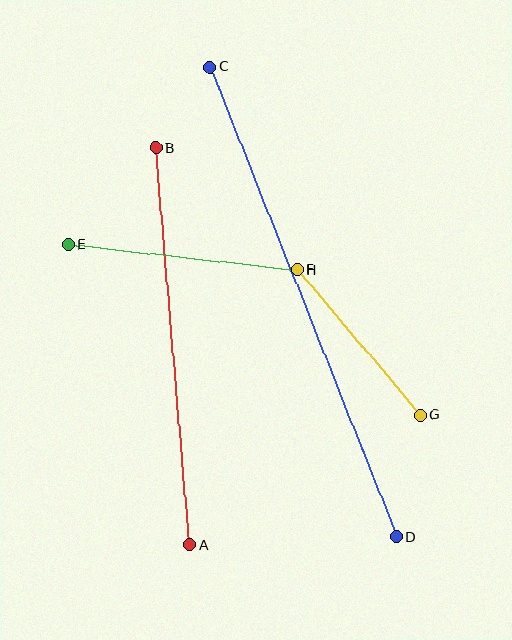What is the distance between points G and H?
The distance is approximately 190 pixels.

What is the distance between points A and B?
The distance is approximately 398 pixels.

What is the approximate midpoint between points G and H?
The midpoint is at approximately (359, 342) pixels.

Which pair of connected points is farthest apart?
Points C and D are farthest apart.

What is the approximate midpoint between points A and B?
The midpoint is at approximately (173, 347) pixels.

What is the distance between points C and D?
The distance is approximately 506 pixels.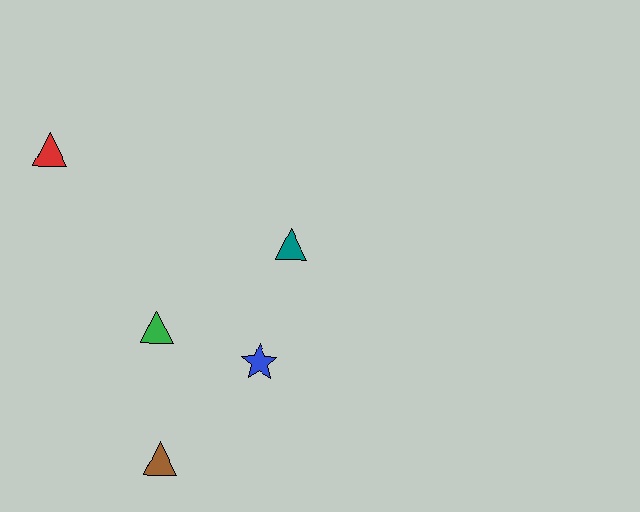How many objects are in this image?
There are 5 objects.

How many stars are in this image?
There is 1 star.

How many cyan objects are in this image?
There are no cyan objects.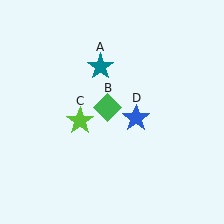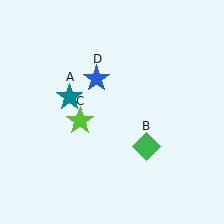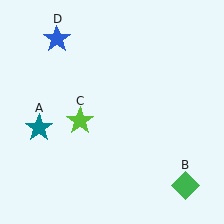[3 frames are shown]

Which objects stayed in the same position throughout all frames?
Lime star (object C) remained stationary.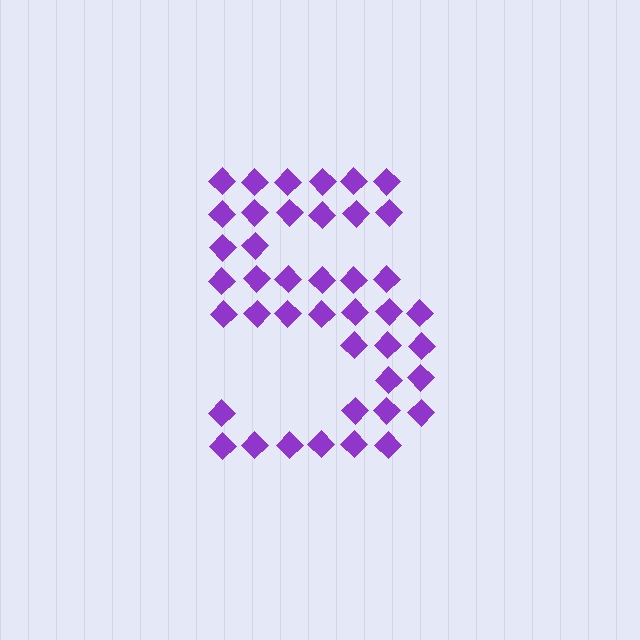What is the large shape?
The large shape is the digit 5.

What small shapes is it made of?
It is made of small diamonds.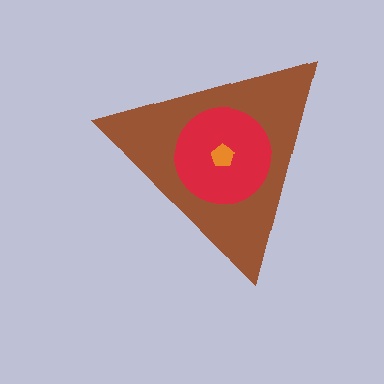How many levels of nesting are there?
3.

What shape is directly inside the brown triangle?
The red circle.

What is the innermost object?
The orange pentagon.